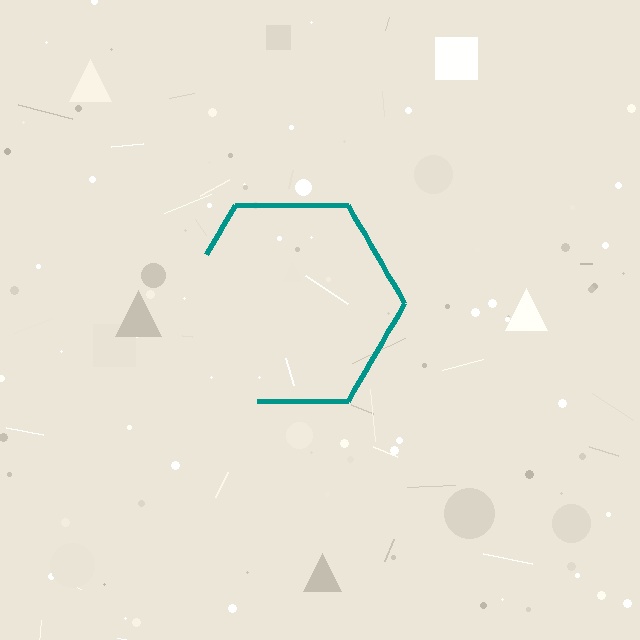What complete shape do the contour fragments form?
The contour fragments form a hexagon.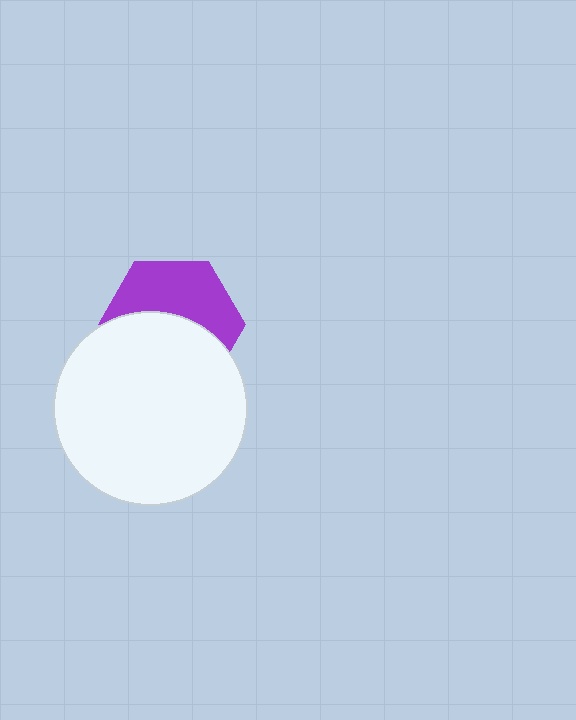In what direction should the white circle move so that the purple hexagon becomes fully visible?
The white circle should move down. That is the shortest direction to clear the overlap and leave the purple hexagon fully visible.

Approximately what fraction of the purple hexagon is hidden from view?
Roughly 53% of the purple hexagon is hidden behind the white circle.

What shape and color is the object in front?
The object in front is a white circle.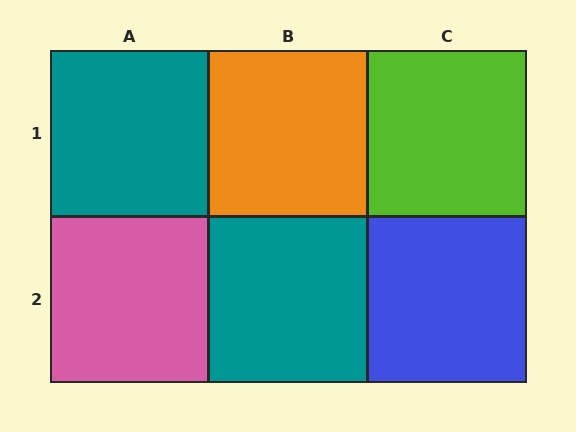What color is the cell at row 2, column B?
Teal.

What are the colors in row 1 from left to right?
Teal, orange, lime.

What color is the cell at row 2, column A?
Pink.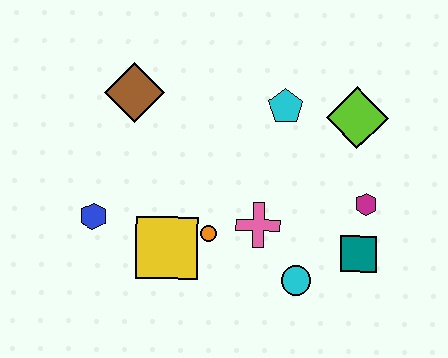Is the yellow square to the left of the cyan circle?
Yes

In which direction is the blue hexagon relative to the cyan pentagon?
The blue hexagon is to the left of the cyan pentagon.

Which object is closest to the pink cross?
The orange circle is closest to the pink cross.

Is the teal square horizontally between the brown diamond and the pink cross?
No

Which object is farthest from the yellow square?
The lime diamond is farthest from the yellow square.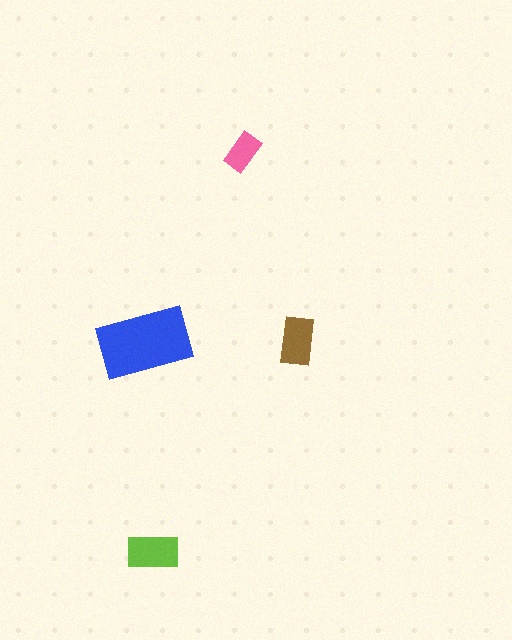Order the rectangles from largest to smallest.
the blue one, the lime one, the brown one, the pink one.